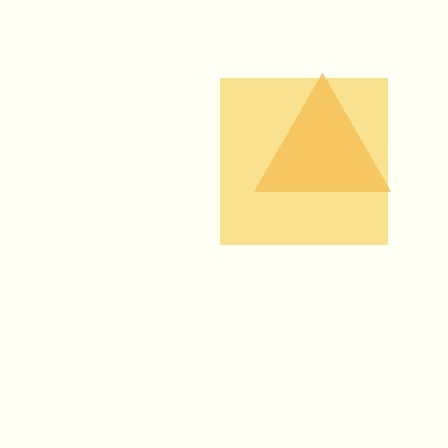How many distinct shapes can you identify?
There are 2 distinct shapes: an orange triangle, a yellow square.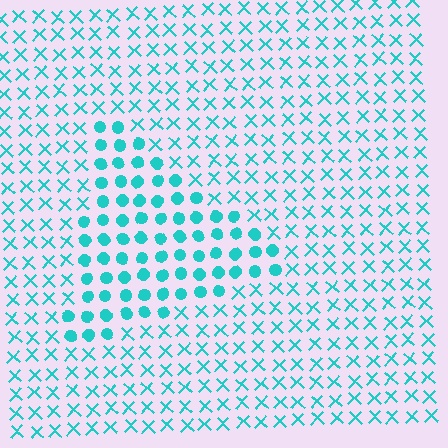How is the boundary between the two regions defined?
The boundary is defined by a change in element shape: circles inside vs. X marks outside. All elements share the same color and spacing.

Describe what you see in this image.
The image is filled with small cyan elements arranged in a uniform grid. A triangle-shaped region contains circles, while the surrounding area contains X marks. The boundary is defined purely by the change in element shape.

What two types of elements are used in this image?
The image uses circles inside the triangle region and X marks outside it.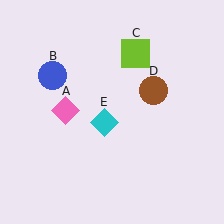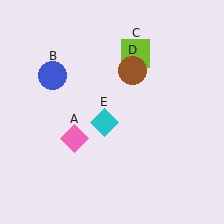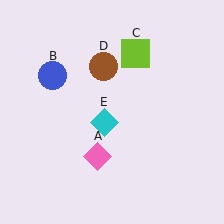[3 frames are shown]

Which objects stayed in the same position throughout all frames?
Blue circle (object B) and lime square (object C) and cyan diamond (object E) remained stationary.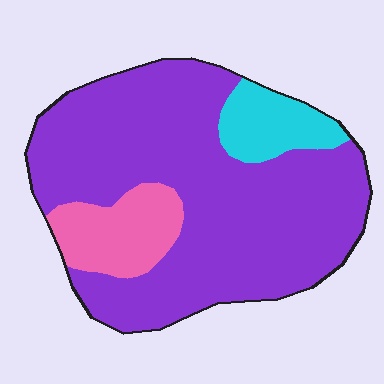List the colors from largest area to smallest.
From largest to smallest: purple, pink, cyan.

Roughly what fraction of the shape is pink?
Pink takes up about one eighth (1/8) of the shape.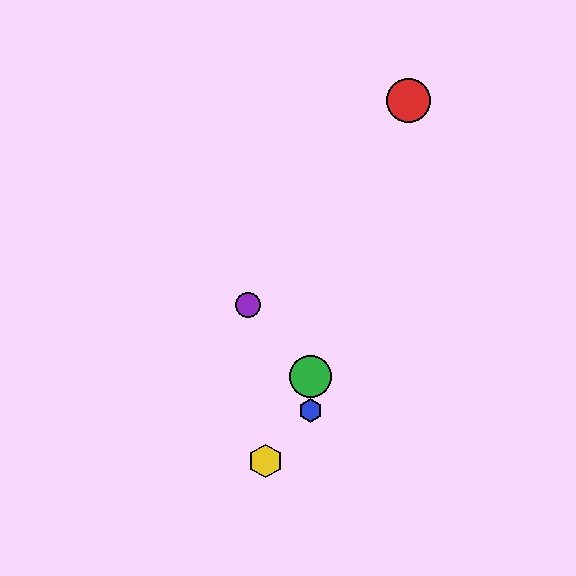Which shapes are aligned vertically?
The blue hexagon, the green circle are aligned vertically.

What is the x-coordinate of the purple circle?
The purple circle is at x≈248.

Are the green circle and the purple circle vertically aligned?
No, the green circle is at x≈310 and the purple circle is at x≈248.